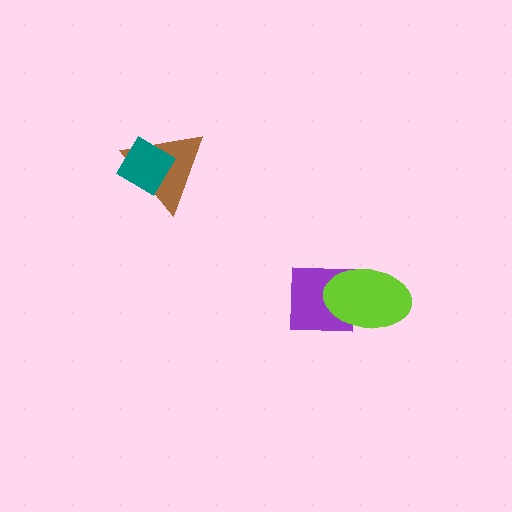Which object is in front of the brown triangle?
The teal diamond is in front of the brown triangle.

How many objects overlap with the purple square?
1 object overlaps with the purple square.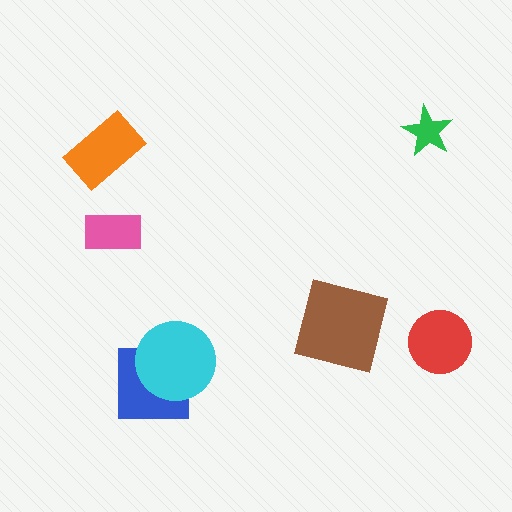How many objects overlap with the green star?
0 objects overlap with the green star.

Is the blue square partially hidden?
Yes, it is partially covered by another shape.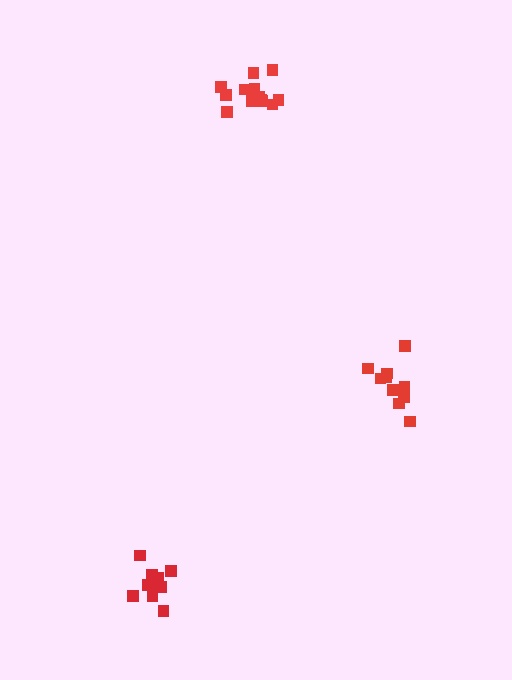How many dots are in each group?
Group 1: 11 dots, Group 2: 14 dots, Group 3: 10 dots (35 total).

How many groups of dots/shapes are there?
There are 3 groups.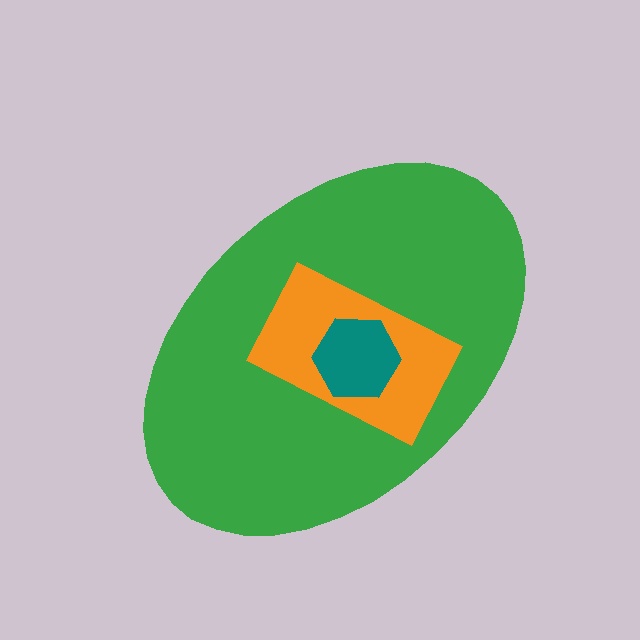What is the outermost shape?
The green ellipse.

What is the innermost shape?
The teal hexagon.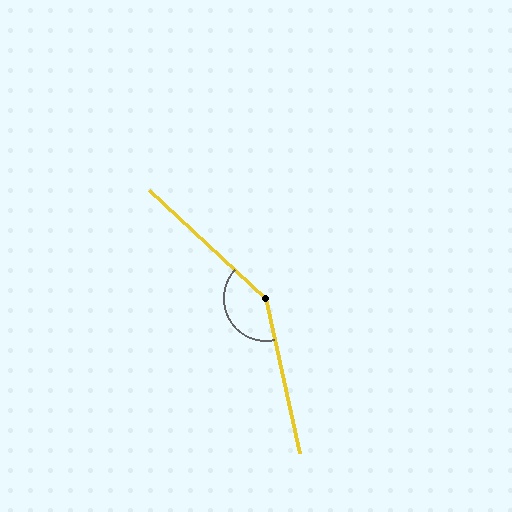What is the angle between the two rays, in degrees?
Approximately 145 degrees.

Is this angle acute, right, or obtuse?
It is obtuse.